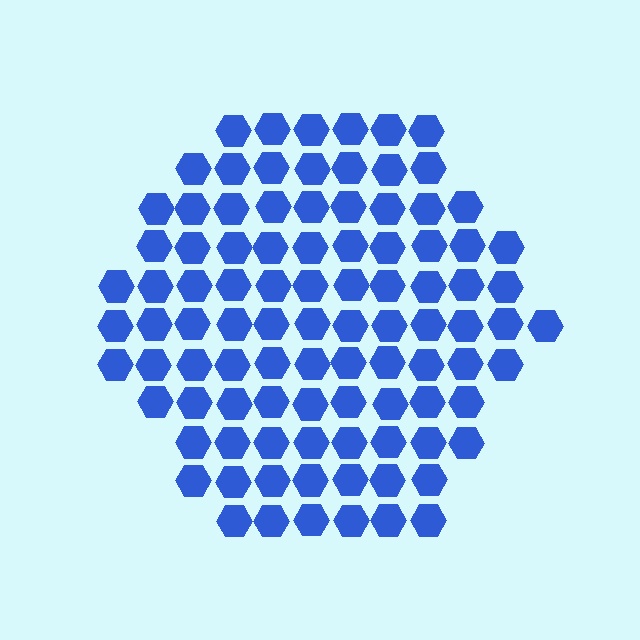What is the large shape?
The large shape is a hexagon.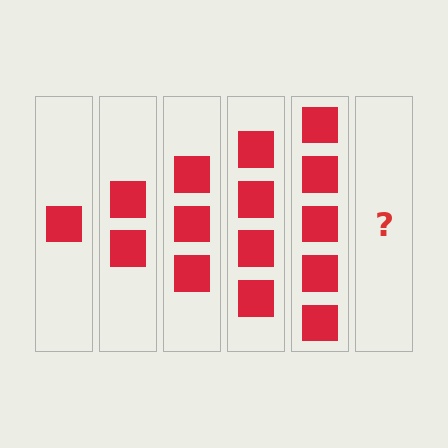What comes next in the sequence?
The next element should be 6 squares.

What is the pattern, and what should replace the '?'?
The pattern is that each step adds one more square. The '?' should be 6 squares.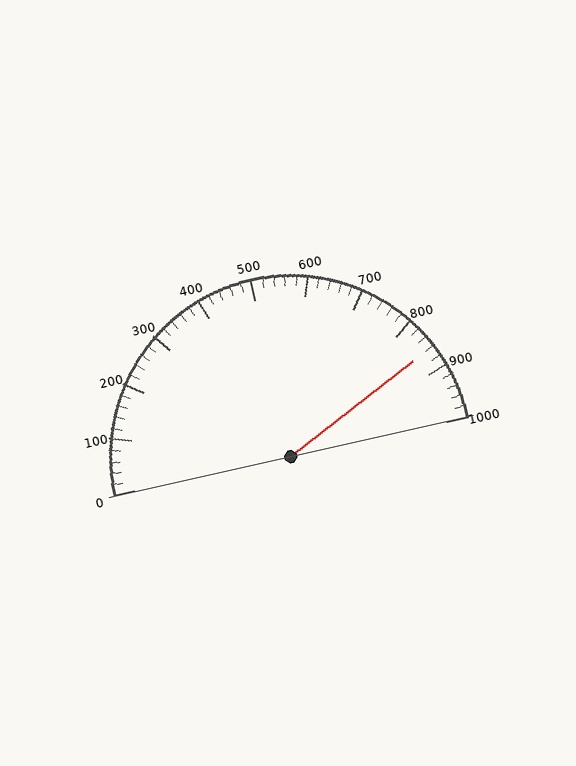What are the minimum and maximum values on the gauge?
The gauge ranges from 0 to 1000.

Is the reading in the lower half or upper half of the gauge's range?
The reading is in the upper half of the range (0 to 1000).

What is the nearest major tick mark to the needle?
The nearest major tick mark is 900.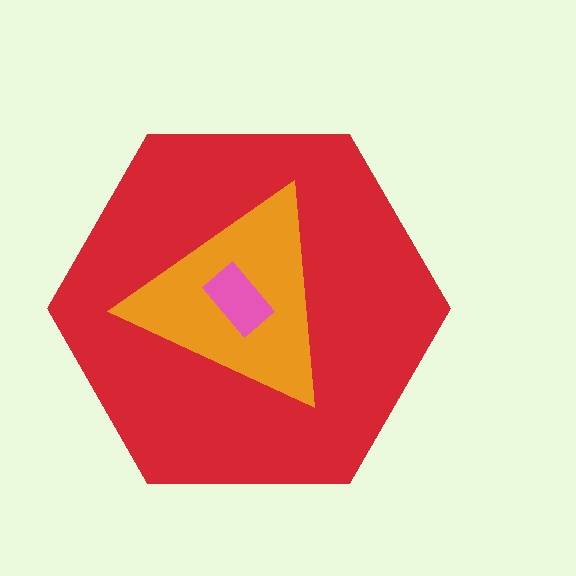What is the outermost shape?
The red hexagon.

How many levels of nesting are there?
3.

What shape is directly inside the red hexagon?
The orange triangle.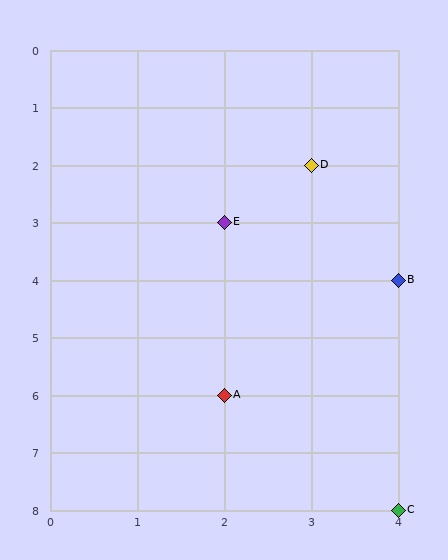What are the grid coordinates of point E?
Point E is at grid coordinates (2, 3).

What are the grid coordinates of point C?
Point C is at grid coordinates (4, 8).